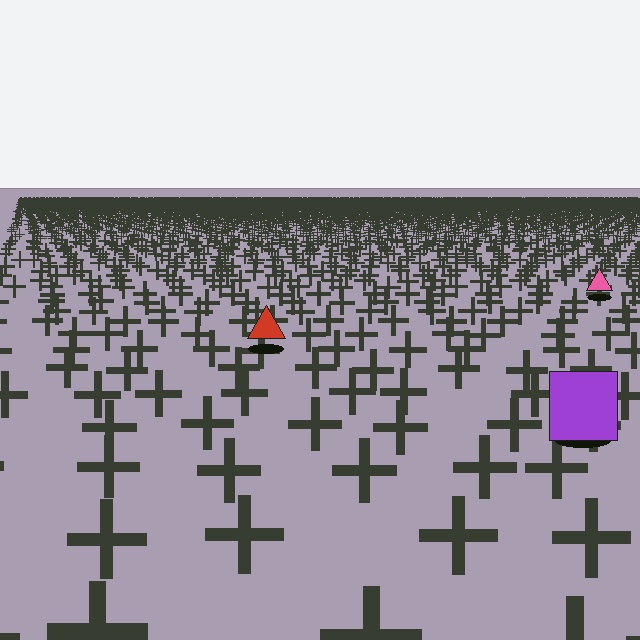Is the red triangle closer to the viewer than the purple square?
No. The purple square is closer — you can tell from the texture gradient: the ground texture is coarser near it.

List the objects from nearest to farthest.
From nearest to farthest: the purple square, the red triangle, the pink triangle.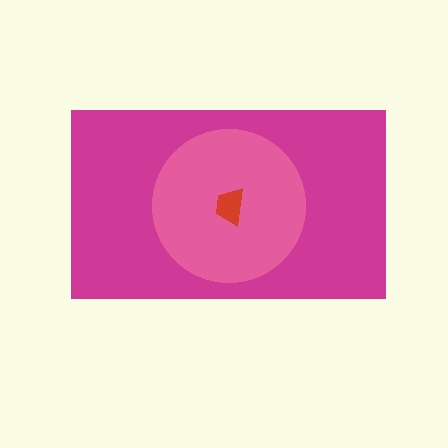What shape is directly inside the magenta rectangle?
The pink circle.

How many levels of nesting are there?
3.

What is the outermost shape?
The magenta rectangle.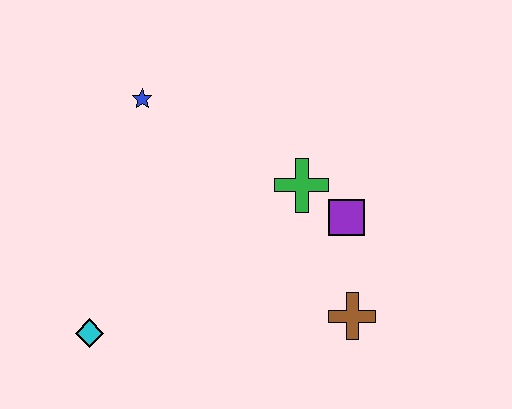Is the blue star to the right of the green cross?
No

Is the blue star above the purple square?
Yes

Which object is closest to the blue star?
The green cross is closest to the blue star.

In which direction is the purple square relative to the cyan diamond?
The purple square is to the right of the cyan diamond.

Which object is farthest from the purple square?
The cyan diamond is farthest from the purple square.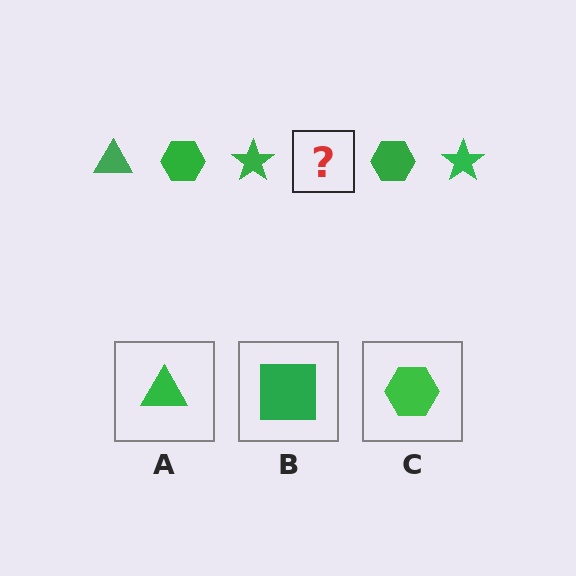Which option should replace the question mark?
Option A.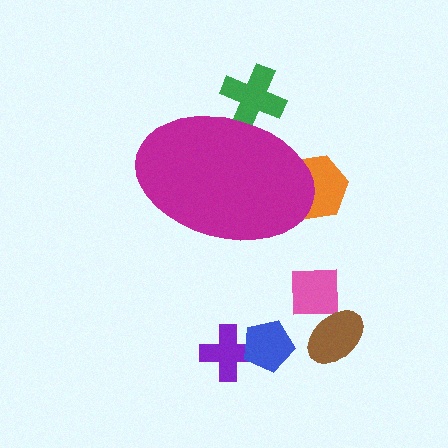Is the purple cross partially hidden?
No, the purple cross is fully visible.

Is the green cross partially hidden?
Yes, the green cross is partially hidden behind the magenta ellipse.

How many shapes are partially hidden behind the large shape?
2 shapes are partially hidden.